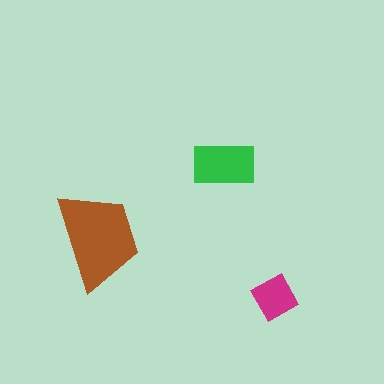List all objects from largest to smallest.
The brown trapezoid, the green rectangle, the magenta square.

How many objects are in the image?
There are 3 objects in the image.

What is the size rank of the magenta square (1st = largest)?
3rd.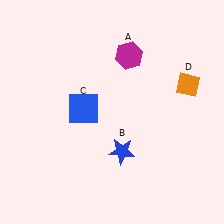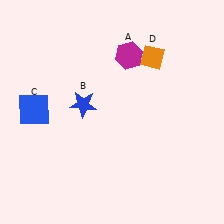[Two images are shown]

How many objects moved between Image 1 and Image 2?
3 objects moved between the two images.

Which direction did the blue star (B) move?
The blue star (B) moved up.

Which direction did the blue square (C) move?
The blue square (C) moved left.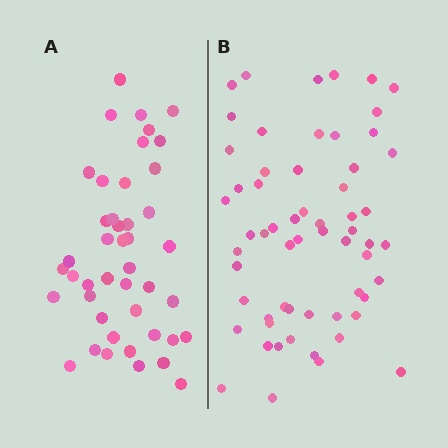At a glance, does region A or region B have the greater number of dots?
Region B (the right region) has more dots.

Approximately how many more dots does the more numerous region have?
Region B has approximately 15 more dots than region A.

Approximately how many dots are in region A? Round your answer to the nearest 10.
About 40 dots. (The exact count is 44, which rounds to 40.)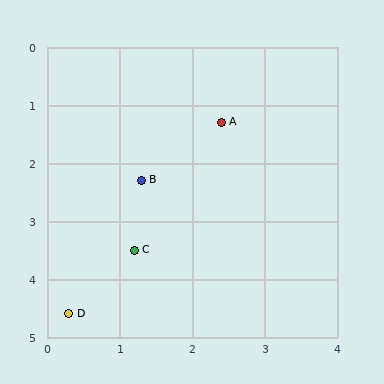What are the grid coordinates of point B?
Point B is at approximately (1.3, 2.3).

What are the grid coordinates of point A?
Point A is at approximately (2.4, 1.3).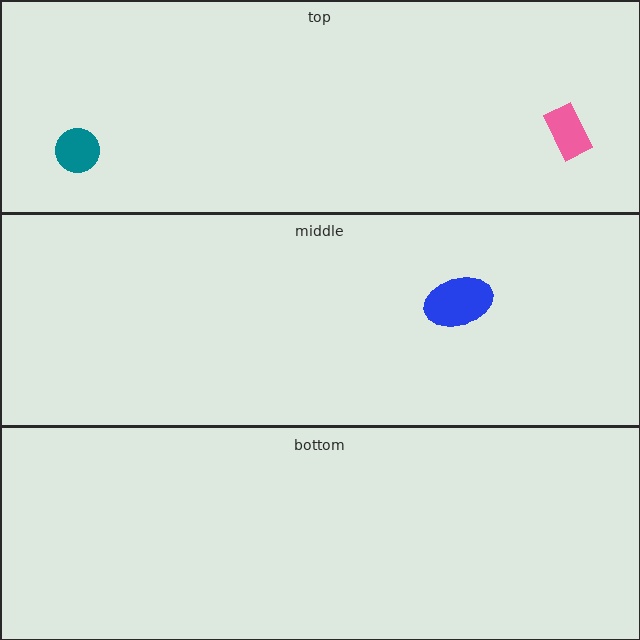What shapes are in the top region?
The teal circle, the pink rectangle.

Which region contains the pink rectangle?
The top region.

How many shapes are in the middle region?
1.